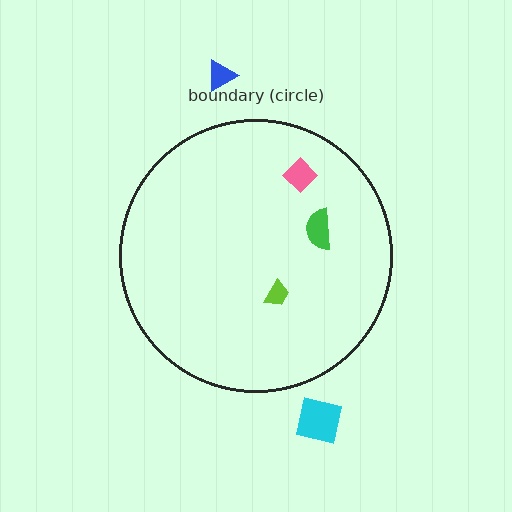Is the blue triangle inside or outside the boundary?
Outside.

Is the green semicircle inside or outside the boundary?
Inside.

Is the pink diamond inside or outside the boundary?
Inside.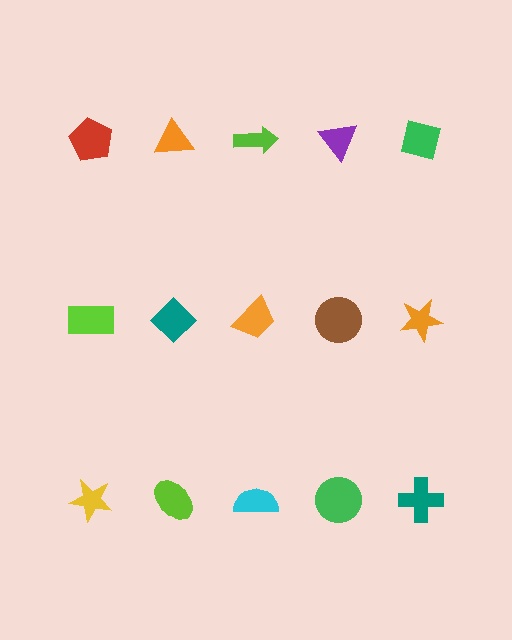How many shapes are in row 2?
5 shapes.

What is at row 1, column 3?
A lime arrow.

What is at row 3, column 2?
A lime ellipse.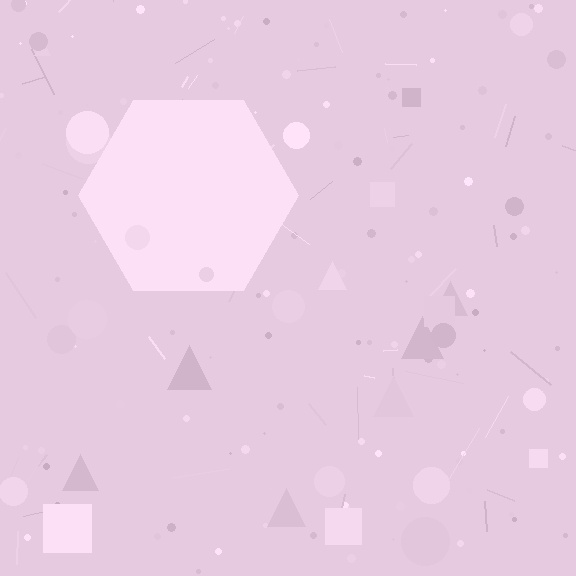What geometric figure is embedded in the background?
A hexagon is embedded in the background.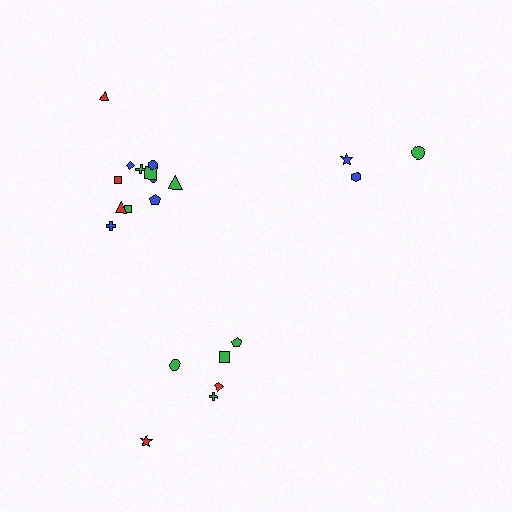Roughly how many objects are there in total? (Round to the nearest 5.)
Roughly 20 objects in total.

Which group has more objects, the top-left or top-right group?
The top-left group.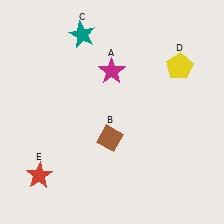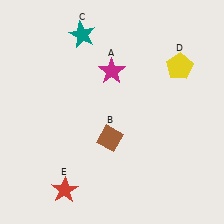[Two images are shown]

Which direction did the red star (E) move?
The red star (E) moved right.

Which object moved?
The red star (E) moved right.